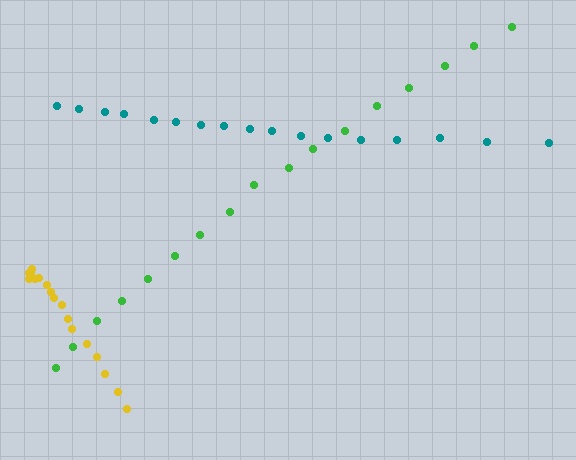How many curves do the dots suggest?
There are 3 distinct paths.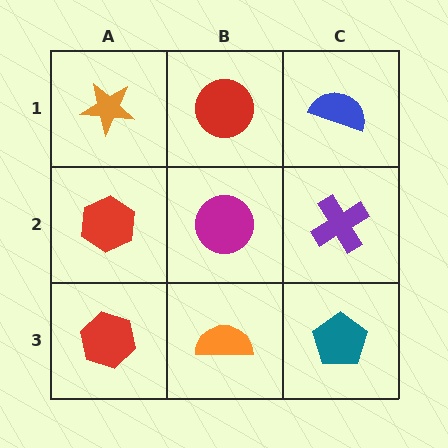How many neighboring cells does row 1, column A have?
2.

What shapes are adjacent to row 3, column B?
A magenta circle (row 2, column B), a red hexagon (row 3, column A), a teal pentagon (row 3, column C).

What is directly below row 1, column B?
A magenta circle.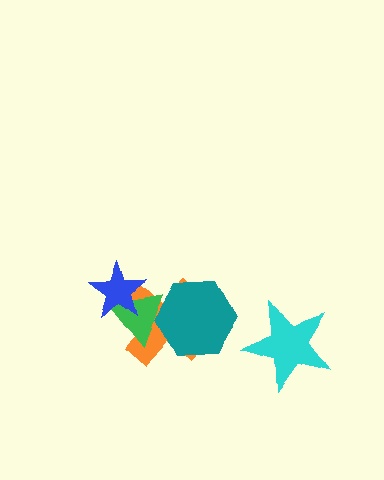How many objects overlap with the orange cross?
3 objects overlap with the orange cross.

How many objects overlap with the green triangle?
3 objects overlap with the green triangle.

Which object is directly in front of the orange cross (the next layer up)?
The green triangle is directly in front of the orange cross.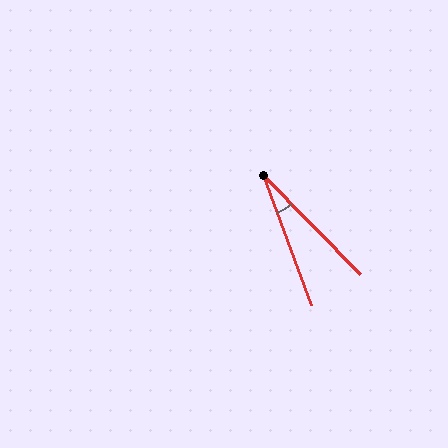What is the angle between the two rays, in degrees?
Approximately 24 degrees.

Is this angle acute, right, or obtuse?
It is acute.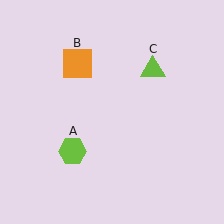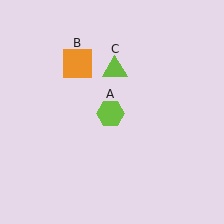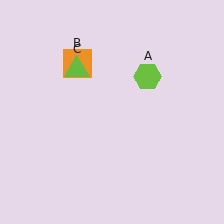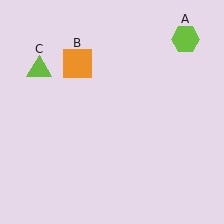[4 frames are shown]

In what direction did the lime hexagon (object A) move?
The lime hexagon (object A) moved up and to the right.